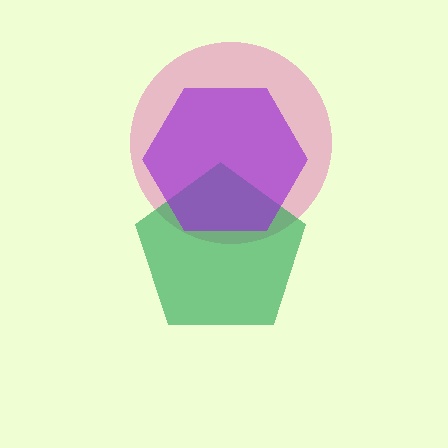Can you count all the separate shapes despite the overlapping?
Yes, there are 3 separate shapes.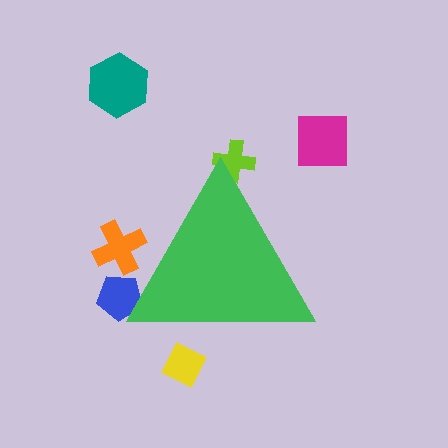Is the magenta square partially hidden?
No, the magenta square is fully visible.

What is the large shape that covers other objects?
A green triangle.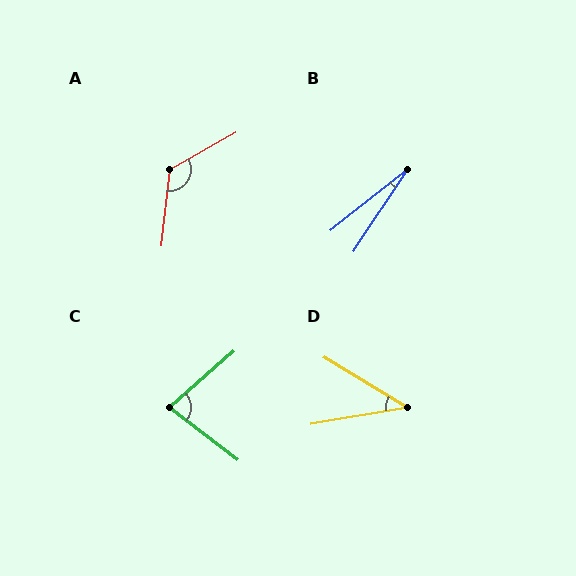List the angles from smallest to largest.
B (18°), D (40°), C (79°), A (126°).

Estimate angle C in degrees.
Approximately 79 degrees.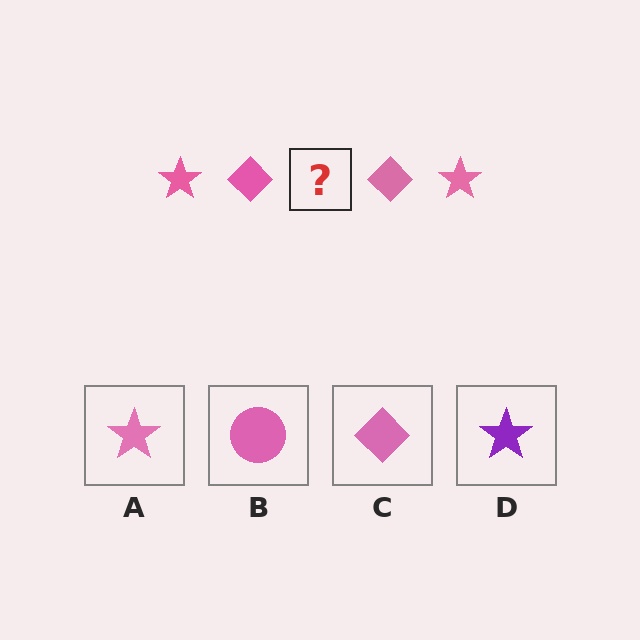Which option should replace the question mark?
Option A.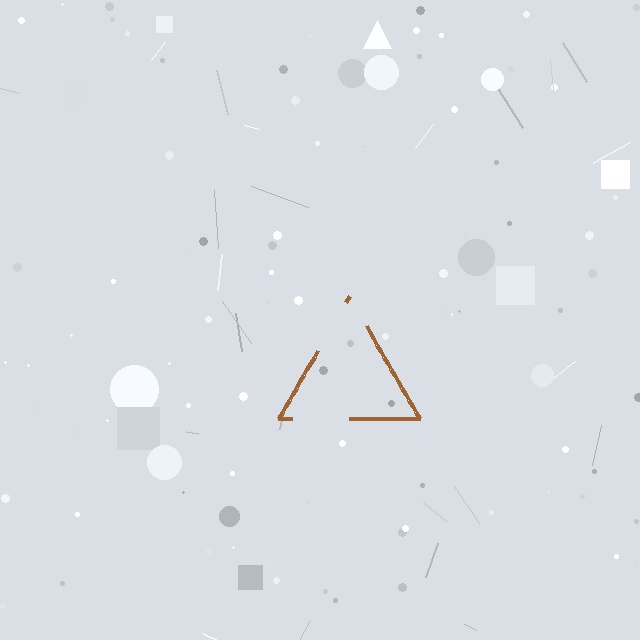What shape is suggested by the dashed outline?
The dashed outline suggests a triangle.